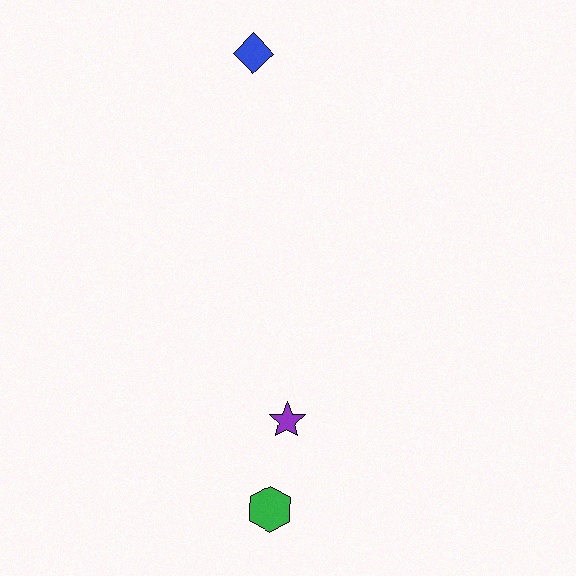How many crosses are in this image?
There are no crosses.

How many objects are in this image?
There are 3 objects.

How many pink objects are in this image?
There are no pink objects.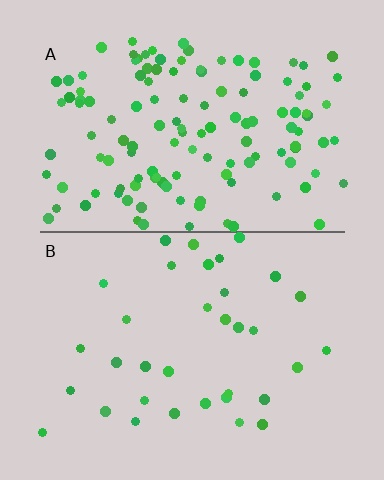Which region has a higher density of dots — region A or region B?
A (the top).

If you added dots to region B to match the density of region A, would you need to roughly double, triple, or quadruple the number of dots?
Approximately quadruple.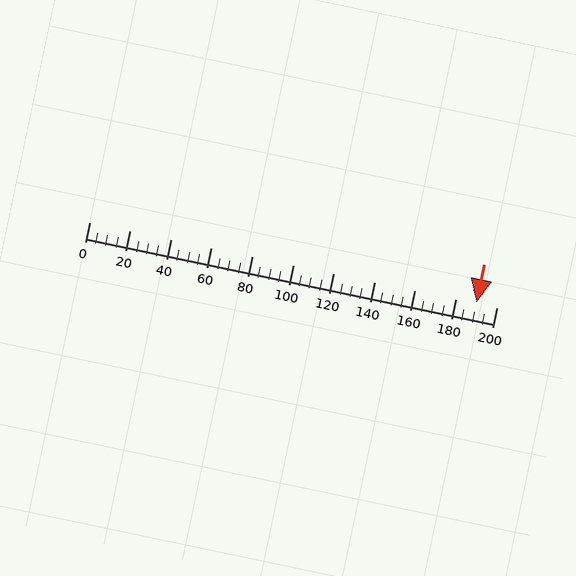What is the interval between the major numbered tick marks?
The major tick marks are spaced 20 units apart.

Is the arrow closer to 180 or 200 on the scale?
The arrow is closer to 200.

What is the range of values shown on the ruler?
The ruler shows values from 0 to 200.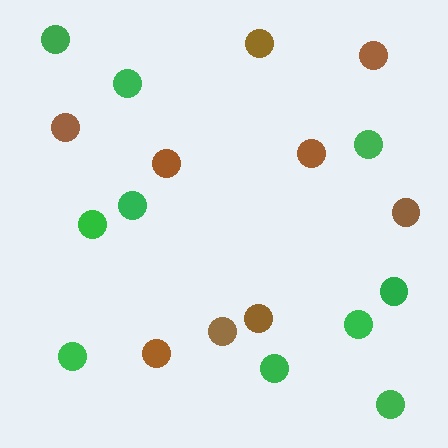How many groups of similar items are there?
There are 2 groups: one group of brown circles (9) and one group of green circles (10).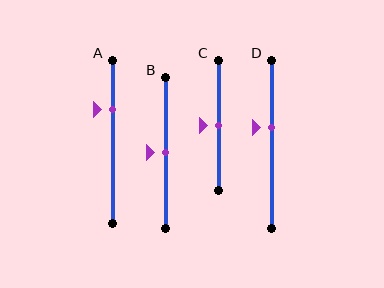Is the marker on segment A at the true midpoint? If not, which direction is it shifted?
No, the marker on segment A is shifted upward by about 19% of the segment length.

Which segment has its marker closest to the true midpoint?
Segment B has its marker closest to the true midpoint.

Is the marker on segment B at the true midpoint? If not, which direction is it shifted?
Yes, the marker on segment B is at the true midpoint.